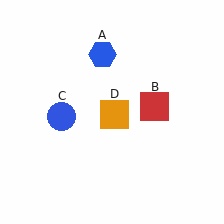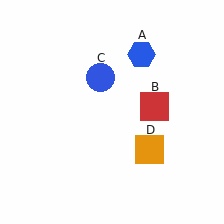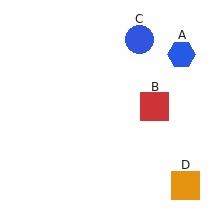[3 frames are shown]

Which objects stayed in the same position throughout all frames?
Red square (object B) remained stationary.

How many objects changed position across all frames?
3 objects changed position: blue hexagon (object A), blue circle (object C), orange square (object D).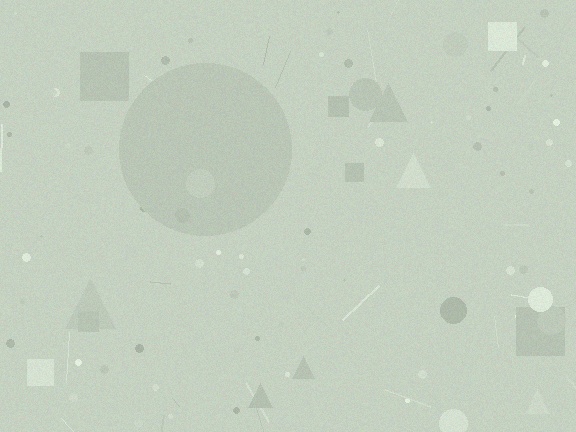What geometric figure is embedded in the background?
A circle is embedded in the background.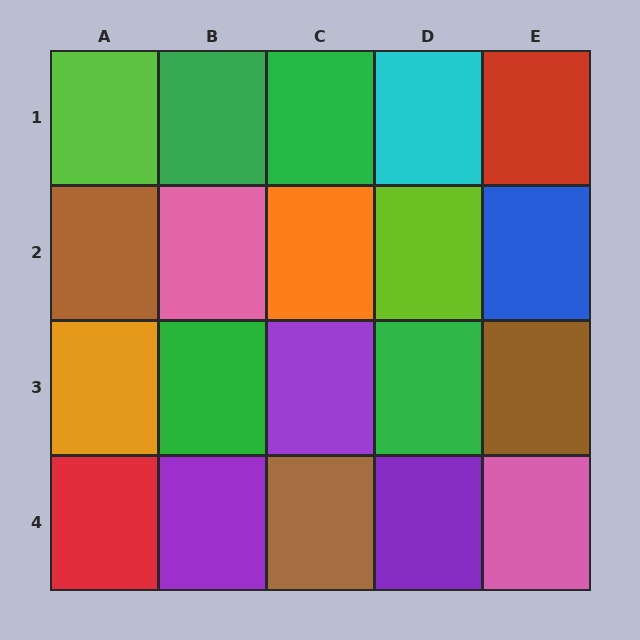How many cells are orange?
2 cells are orange.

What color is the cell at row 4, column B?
Purple.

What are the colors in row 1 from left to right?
Lime, green, green, cyan, red.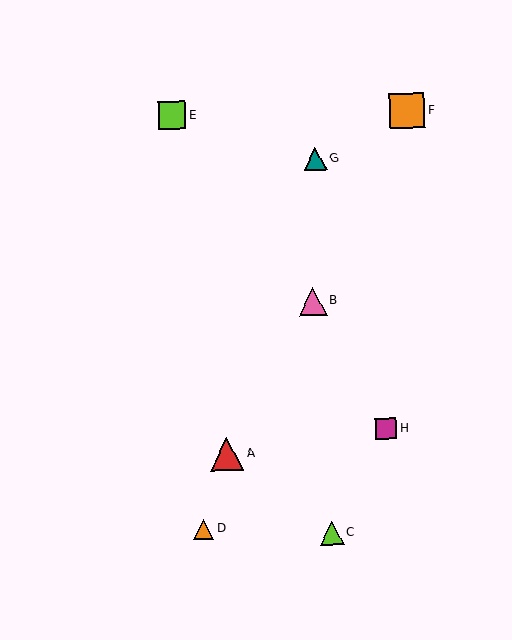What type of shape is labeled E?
Shape E is a lime square.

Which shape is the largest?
The orange square (labeled F) is the largest.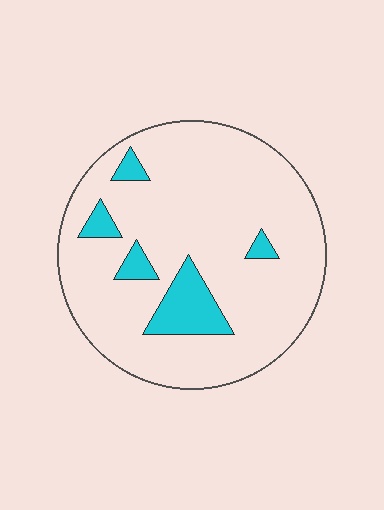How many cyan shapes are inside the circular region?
5.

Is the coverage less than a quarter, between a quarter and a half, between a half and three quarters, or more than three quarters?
Less than a quarter.